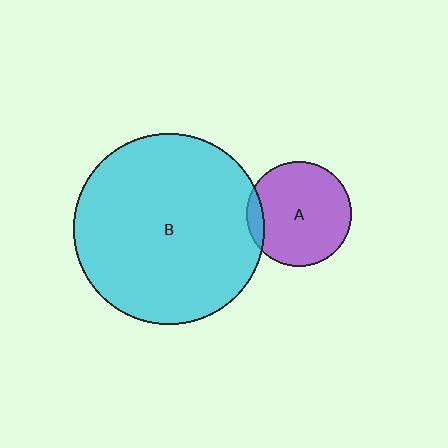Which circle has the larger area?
Circle B (cyan).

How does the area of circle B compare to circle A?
Approximately 3.3 times.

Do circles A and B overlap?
Yes.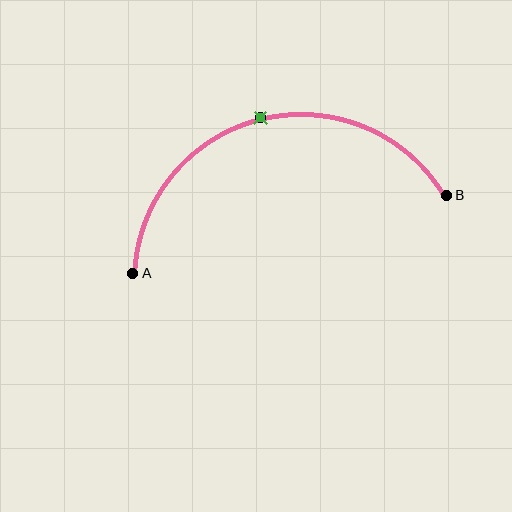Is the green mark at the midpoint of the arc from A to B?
Yes. The green mark lies on the arc at equal arc-length from both A and B — it is the arc midpoint.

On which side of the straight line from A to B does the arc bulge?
The arc bulges above the straight line connecting A and B.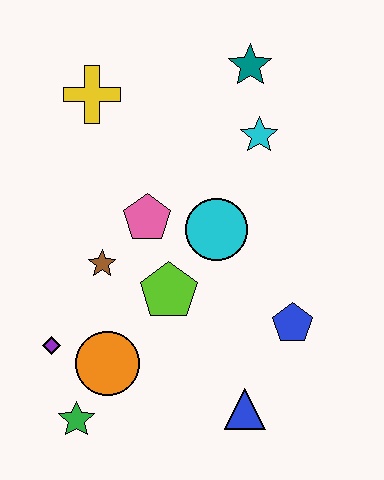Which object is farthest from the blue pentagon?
The yellow cross is farthest from the blue pentagon.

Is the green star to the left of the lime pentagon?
Yes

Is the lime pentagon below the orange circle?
No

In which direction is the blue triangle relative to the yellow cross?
The blue triangle is below the yellow cross.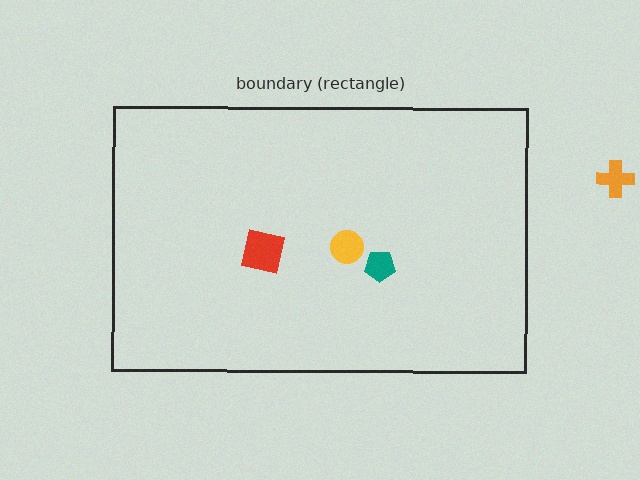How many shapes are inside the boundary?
4 inside, 1 outside.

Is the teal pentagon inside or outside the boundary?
Inside.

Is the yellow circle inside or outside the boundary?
Inside.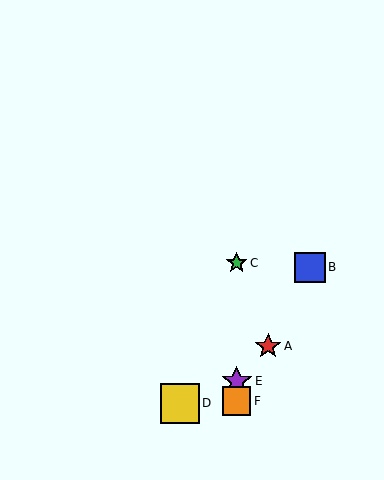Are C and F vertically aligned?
Yes, both are at x≈237.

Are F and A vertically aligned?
No, F is at x≈237 and A is at x≈268.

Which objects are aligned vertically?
Objects C, E, F are aligned vertically.